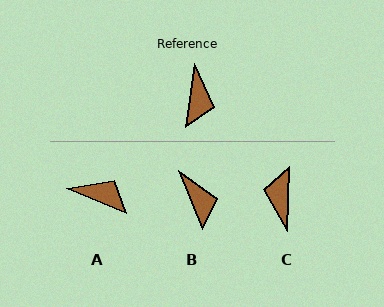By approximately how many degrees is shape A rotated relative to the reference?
Approximately 76 degrees counter-clockwise.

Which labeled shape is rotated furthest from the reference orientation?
C, about 174 degrees away.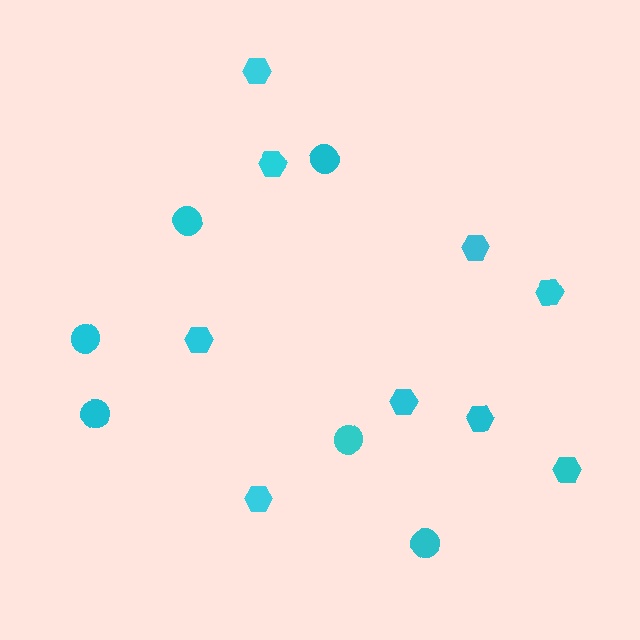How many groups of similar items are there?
There are 2 groups: one group of circles (6) and one group of hexagons (9).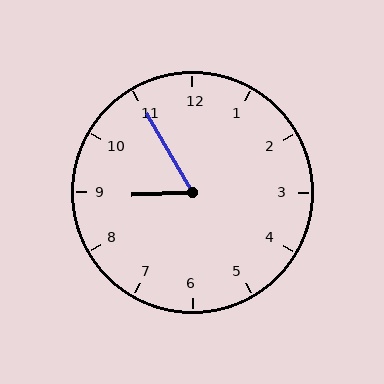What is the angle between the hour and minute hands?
Approximately 62 degrees.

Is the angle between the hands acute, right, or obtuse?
It is acute.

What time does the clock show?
8:55.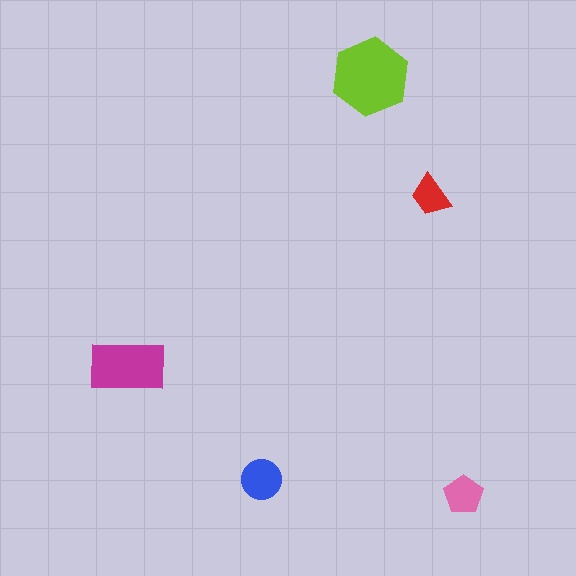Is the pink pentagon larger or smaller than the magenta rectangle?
Smaller.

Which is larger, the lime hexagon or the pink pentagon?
The lime hexagon.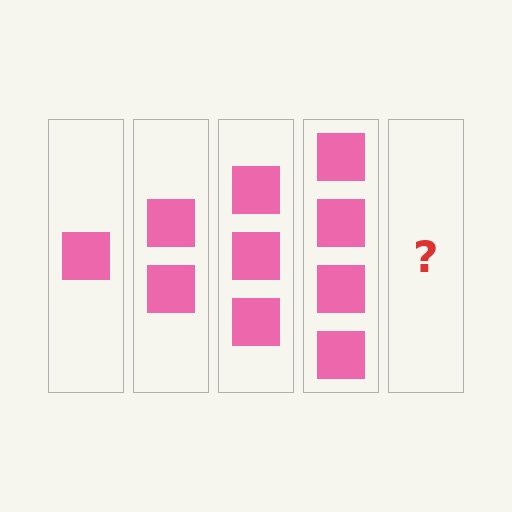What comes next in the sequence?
The next element should be 5 squares.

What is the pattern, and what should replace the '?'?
The pattern is that each step adds one more square. The '?' should be 5 squares.